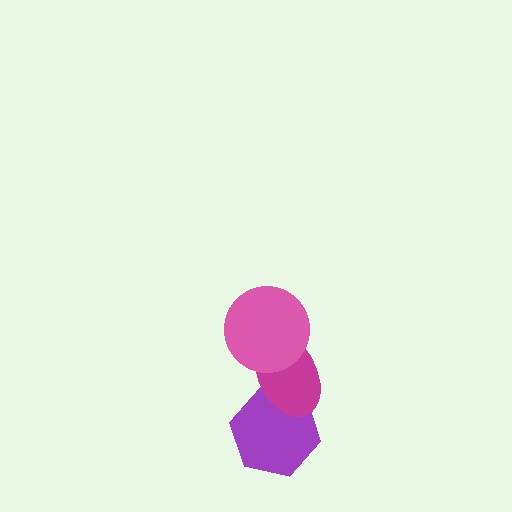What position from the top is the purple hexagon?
The purple hexagon is 3rd from the top.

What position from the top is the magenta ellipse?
The magenta ellipse is 2nd from the top.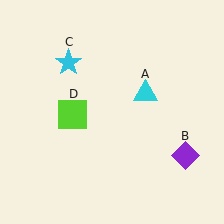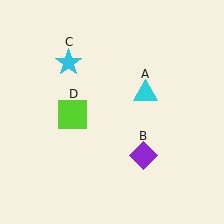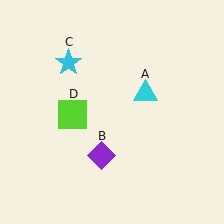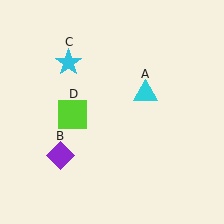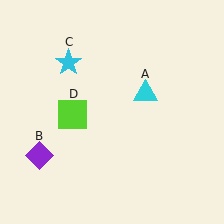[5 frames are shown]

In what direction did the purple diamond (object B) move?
The purple diamond (object B) moved left.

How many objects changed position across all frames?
1 object changed position: purple diamond (object B).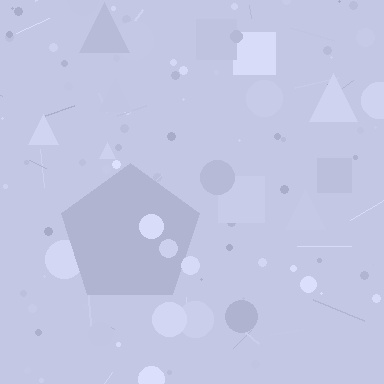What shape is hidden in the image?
A pentagon is hidden in the image.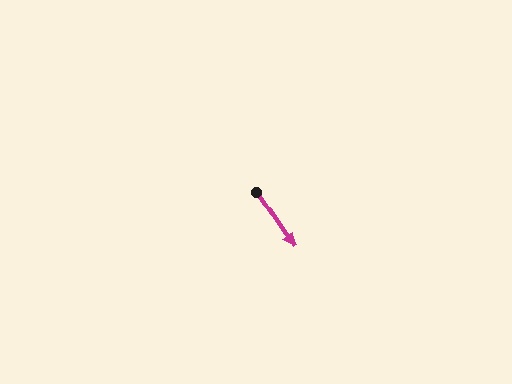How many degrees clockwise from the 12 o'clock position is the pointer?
Approximately 146 degrees.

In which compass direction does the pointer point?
Southeast.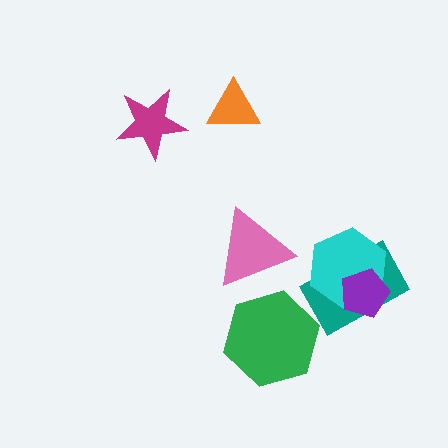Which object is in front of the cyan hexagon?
The purple pentagon is in front of the cyan hexagon.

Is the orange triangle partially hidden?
No, no other shape covers it.